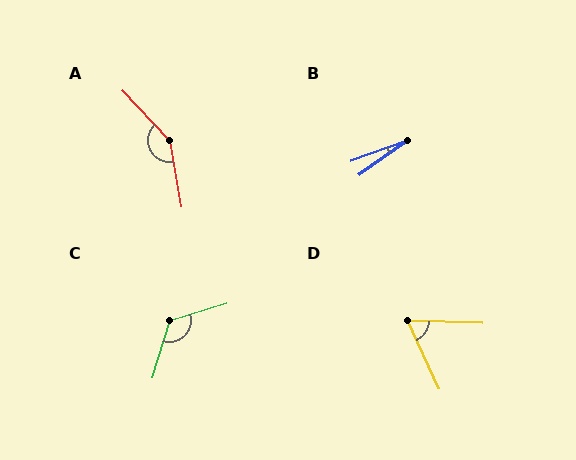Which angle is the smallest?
B, at approximately 16 degrees.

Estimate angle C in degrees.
Approximately 123 degrees.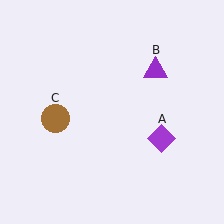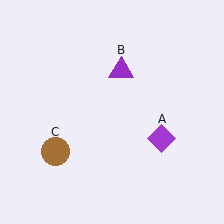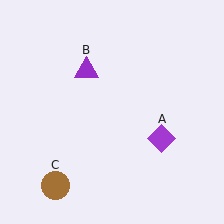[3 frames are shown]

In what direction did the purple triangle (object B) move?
The purple triangle (object B) moved left.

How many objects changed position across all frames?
2 objects changed position: purple triangle (object B), brown circle (object C).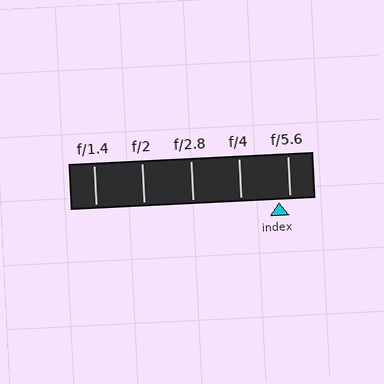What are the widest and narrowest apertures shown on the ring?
The widest aperture shown is f/1.4 and the narrowest is f/5.6.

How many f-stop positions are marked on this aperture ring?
There are 5 f-stop positions marked.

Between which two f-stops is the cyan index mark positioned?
The index mark is between f/4 and f/5.6.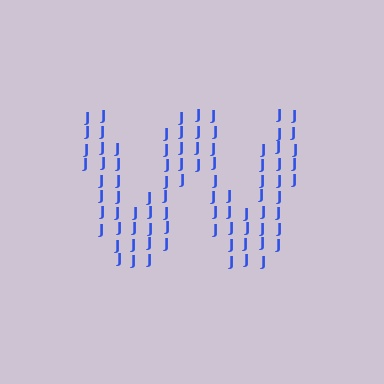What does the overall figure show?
The overall figure shows the letter W.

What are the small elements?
The small elements are letter J's.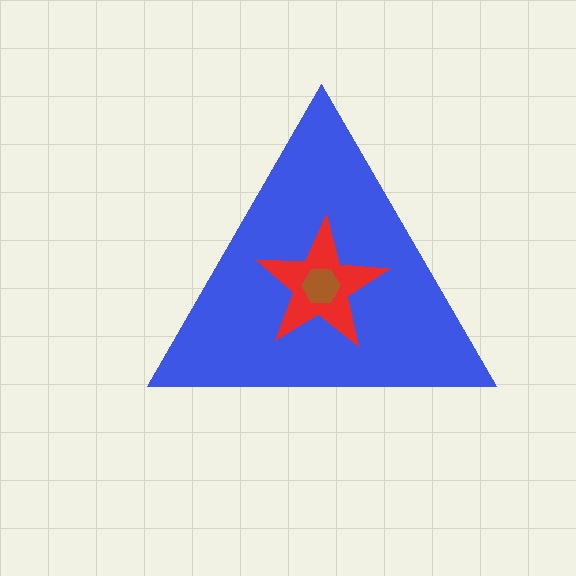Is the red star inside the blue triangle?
Yes.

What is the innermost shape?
The brown hexagon.